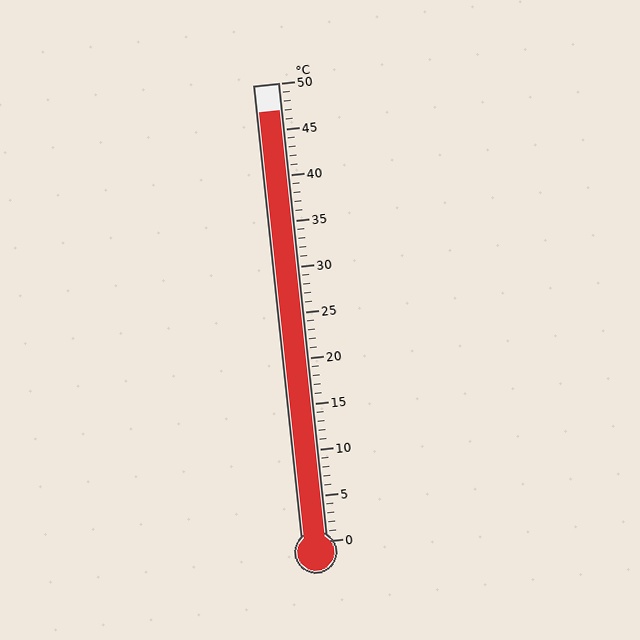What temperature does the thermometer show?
The thermometer shows approximately 47°C.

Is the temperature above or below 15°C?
The temperature is above 15°C.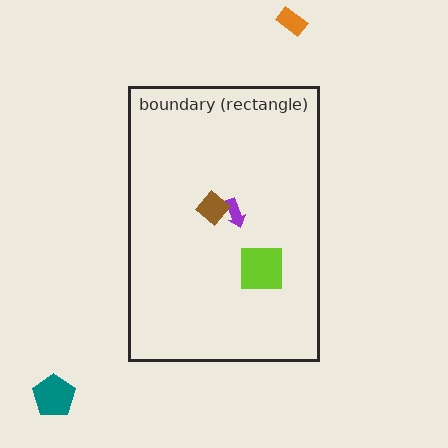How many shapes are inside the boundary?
3 inside, 3 outside.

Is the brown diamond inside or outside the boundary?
Inside.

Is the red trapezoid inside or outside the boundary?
Outside.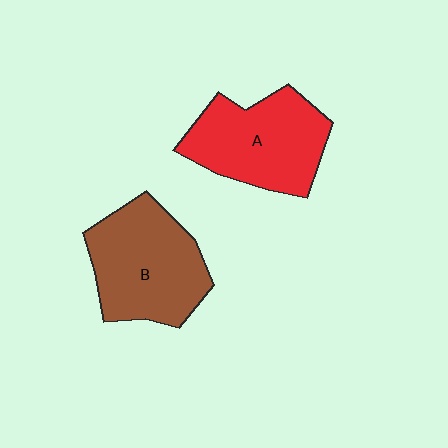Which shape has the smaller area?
Shape A (red).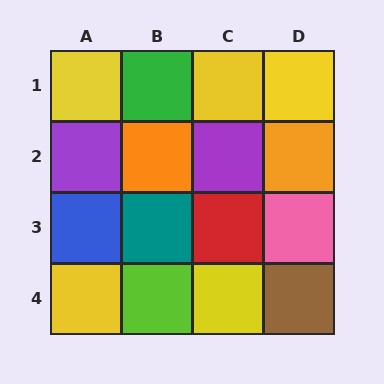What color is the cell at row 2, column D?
Orange.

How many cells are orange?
2 cells are orange.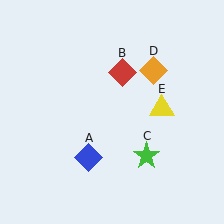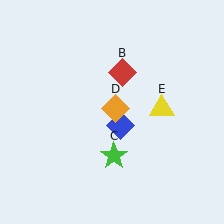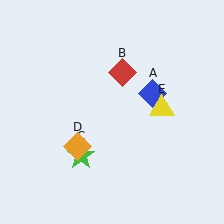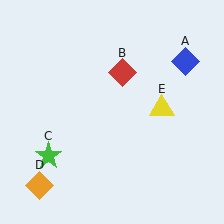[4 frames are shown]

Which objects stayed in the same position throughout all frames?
Red diamond (object B) and yellow triangle (object E) remained stationary.